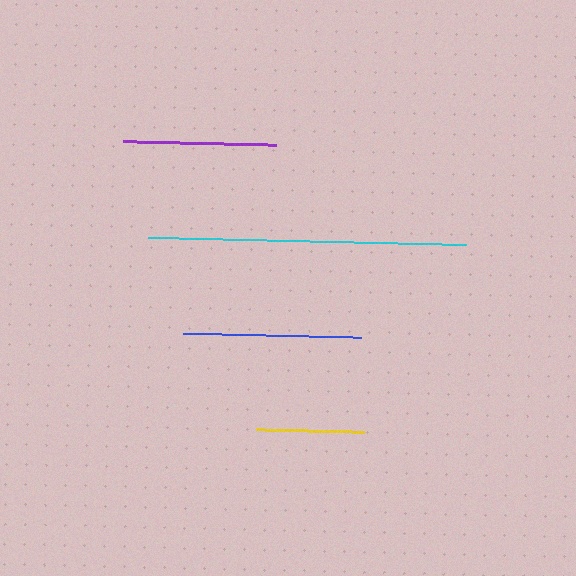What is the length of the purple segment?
The purple segment is approximately 153 pixels long.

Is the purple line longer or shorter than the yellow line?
The purple line is longer than the yellow line.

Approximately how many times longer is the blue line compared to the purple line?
The blue line is approximately 1.2 times the length of the purple line.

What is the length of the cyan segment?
The cyan segment is approximately 317 pixels long.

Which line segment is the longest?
The cyan line is the longest at approximately 317 pixels.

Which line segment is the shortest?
The yellow line is the shortest at approximately 108 pixels.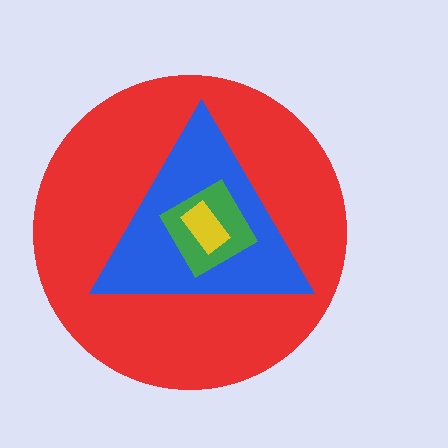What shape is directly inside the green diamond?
The yellow rectangle.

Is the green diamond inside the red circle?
Yes.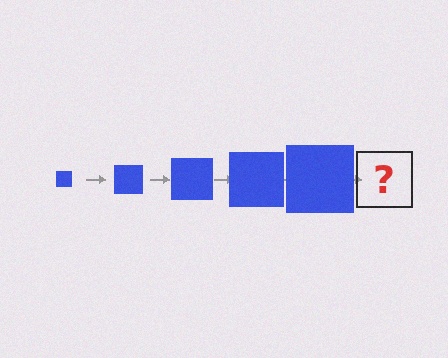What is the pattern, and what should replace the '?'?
The pattern is that the square gets progressively larger each step. The '?' should be a blue square, larger than the previous one.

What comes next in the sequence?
The next element should be a blue square, larger than the previous one.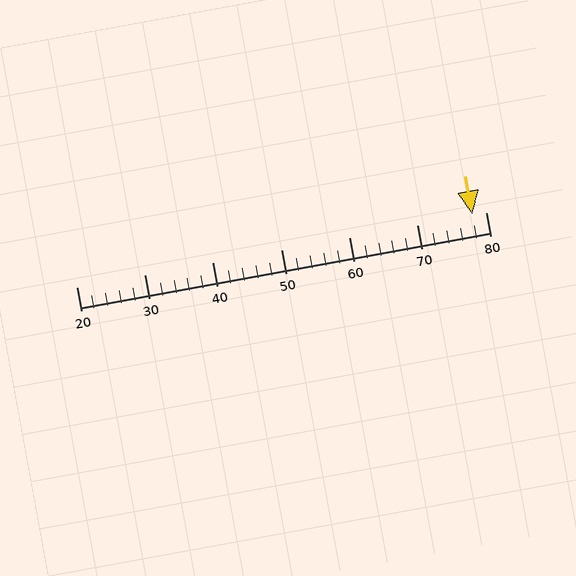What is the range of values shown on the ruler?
The ruler shows values from 20 to 80.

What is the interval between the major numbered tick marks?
The major tick marks are spaced 10 units apart.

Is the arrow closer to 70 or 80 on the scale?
The arrow is closer to 80.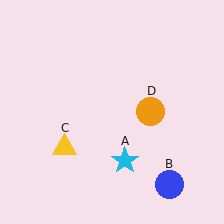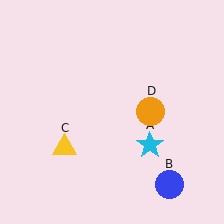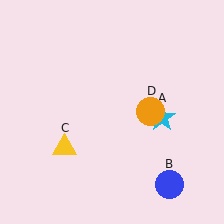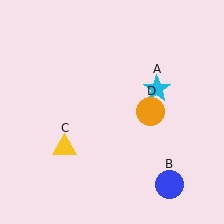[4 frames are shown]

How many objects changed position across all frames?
1 object changed position: cyan star (object A).